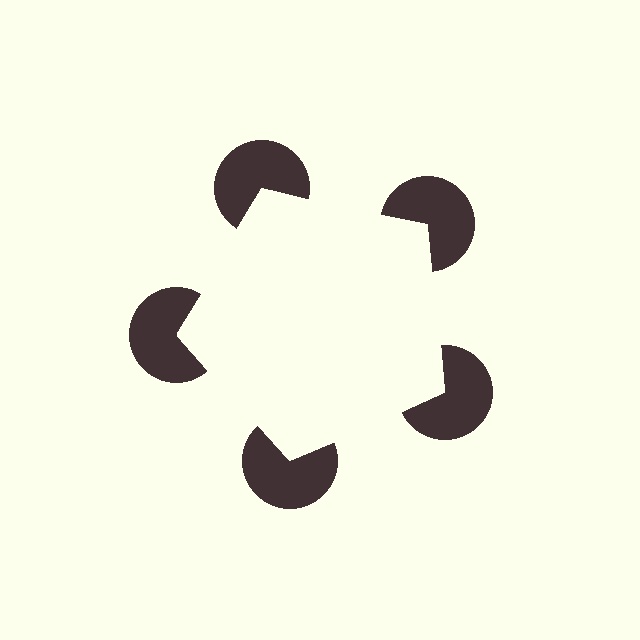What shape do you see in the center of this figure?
An illusory pentagon — its edges are inferred from the aligned wedge cuts in the pac-man discs, not physically drawn.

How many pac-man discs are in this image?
There are 5 — one at each vertex of the illusory pentagon.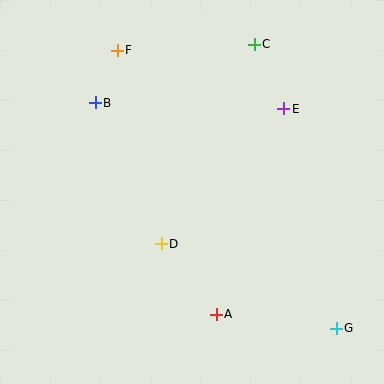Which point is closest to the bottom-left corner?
Point D is closest to the bottom-left corner.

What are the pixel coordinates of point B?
Point B is at (95, 103).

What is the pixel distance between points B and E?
The distance between B and E is 189 pixels.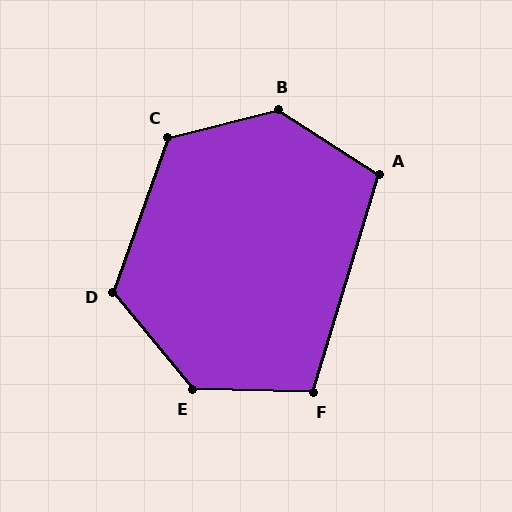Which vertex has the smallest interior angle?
F, at approximately 106 degrees.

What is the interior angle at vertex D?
Approximately 121 degrees (obtuse).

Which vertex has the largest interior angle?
B, at approximately 133 degrees.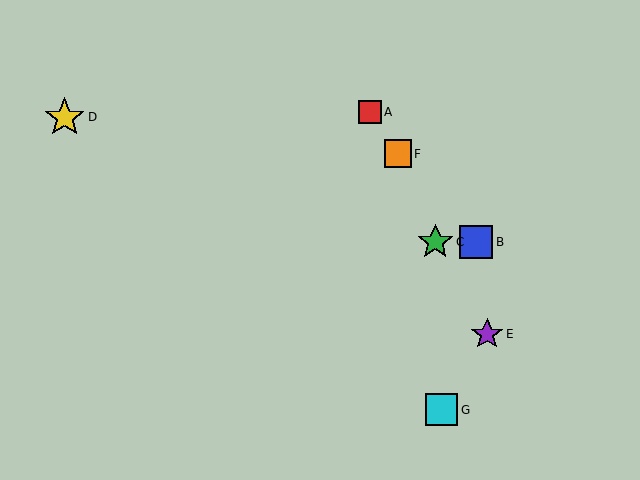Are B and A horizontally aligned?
No, B is at y≈242 and A is at y≈112.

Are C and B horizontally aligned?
Yes, both are at y≈242.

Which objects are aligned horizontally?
Objects B, C are aligned horizontally.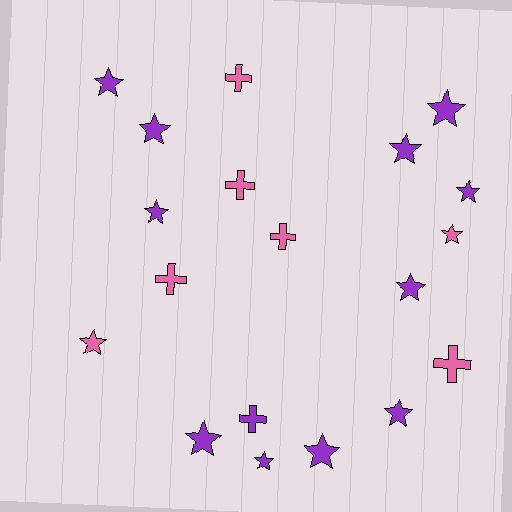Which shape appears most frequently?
Star, with 13 objects.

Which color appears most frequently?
Purple, with 12 objects.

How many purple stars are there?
There are 11 purple stars.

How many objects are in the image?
There are 19 objects.